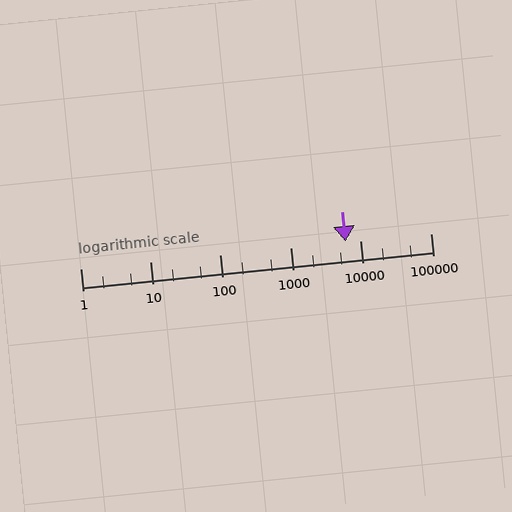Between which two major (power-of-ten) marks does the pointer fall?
The pointer is between 1000 and 10000.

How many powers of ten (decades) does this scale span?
The scale spans 5 decades, from 1 to 100000.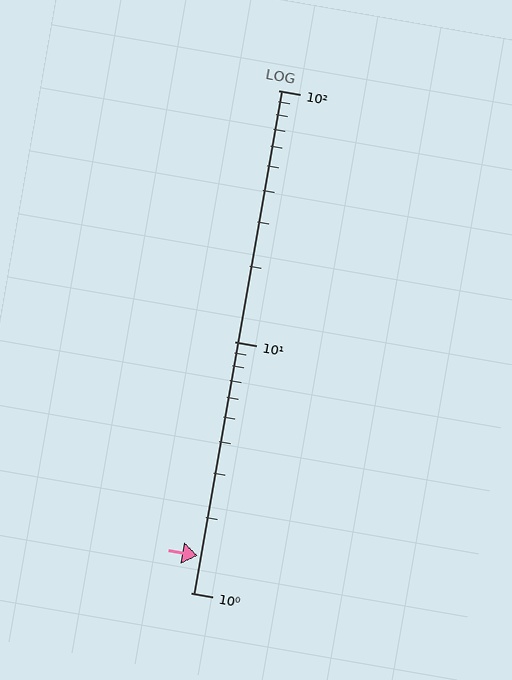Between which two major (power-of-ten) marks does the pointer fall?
The pointer is between 1 and 10.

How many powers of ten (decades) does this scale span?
The scale spans 2 decades, from 1 to 100.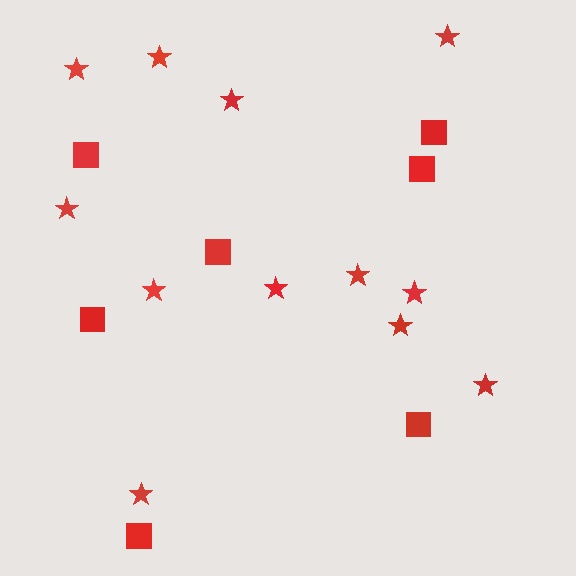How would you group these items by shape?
There are 2 groups: one group of stars (12) and one group of squares (7).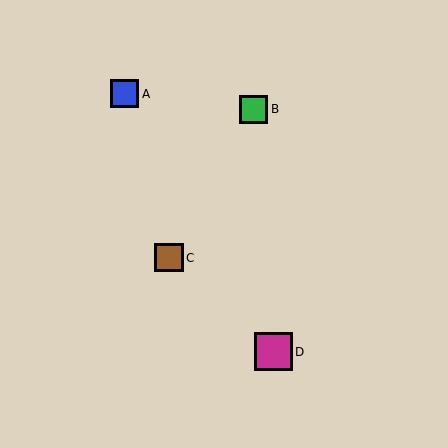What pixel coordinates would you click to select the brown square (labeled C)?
Click at (169, 258) to select the brown square C.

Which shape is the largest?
The magenta square (labeled D) is the largest.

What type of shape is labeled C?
Shape C is a brown square.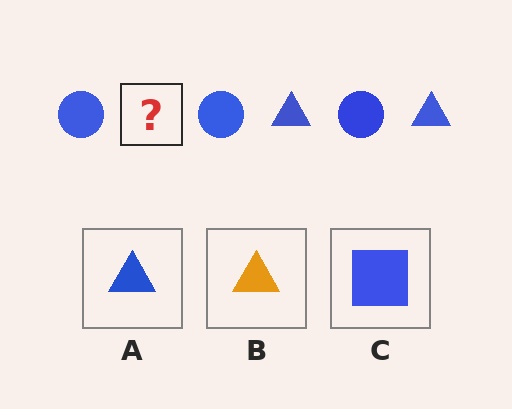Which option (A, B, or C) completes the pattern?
A.